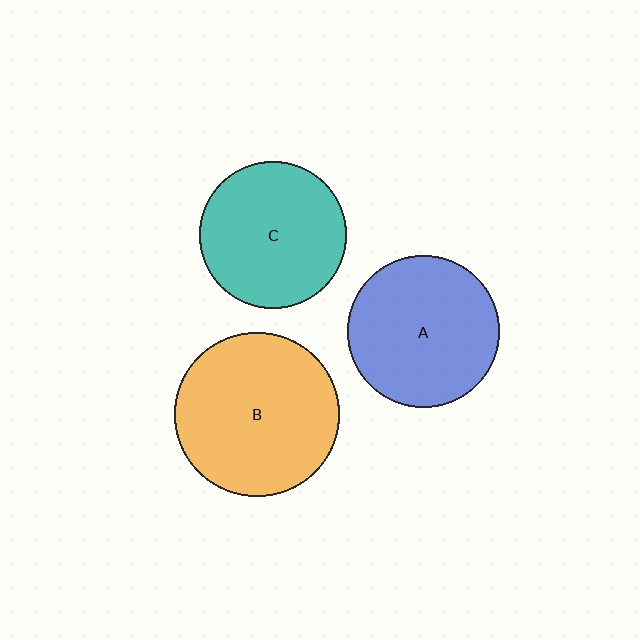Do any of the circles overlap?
No, none of the circles overlap.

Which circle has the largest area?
Circle B (orange).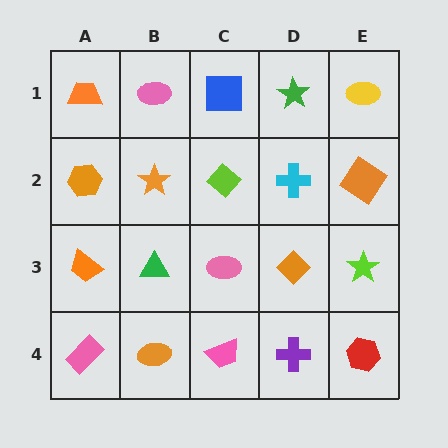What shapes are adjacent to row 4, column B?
A green triangle (row 3, column B), a pink rectangle (row 4, column A), a pink trapezoid (row 4, column C).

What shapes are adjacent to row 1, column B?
An orange star (row 2, column B), an orange trapezoid (row 1, column A), a blue square (row 1, column C).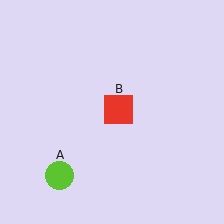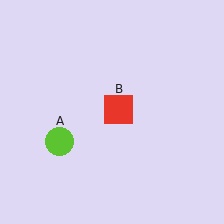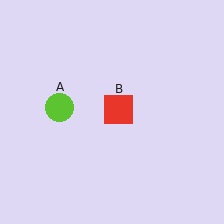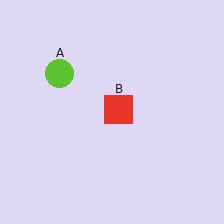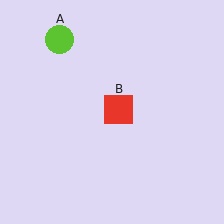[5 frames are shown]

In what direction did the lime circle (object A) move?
The lime circle (object A) moved up.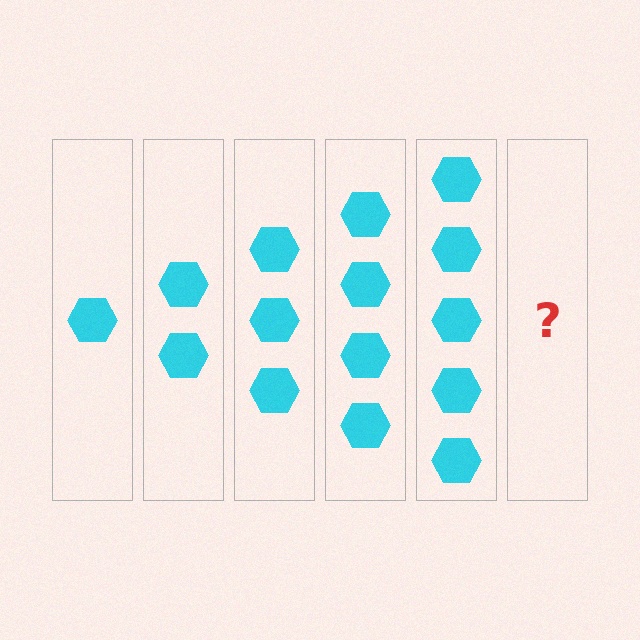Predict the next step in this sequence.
The next step is 6 hexagons.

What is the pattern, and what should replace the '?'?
The pattern is that each step adds one more hexagon. The '?' should be 6 hexagons.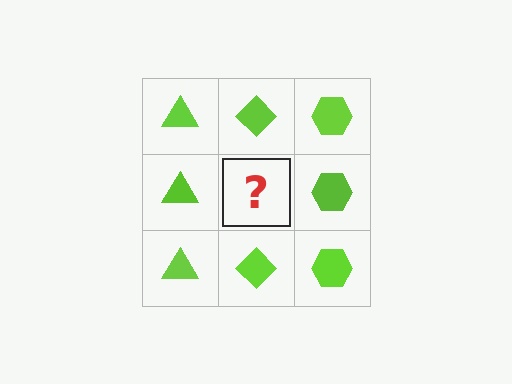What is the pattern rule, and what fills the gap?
The rule is that each column has a consistent shape. The gap should be filled with a lime diamond.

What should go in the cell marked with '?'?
The missing cell should contain a lime diamond.